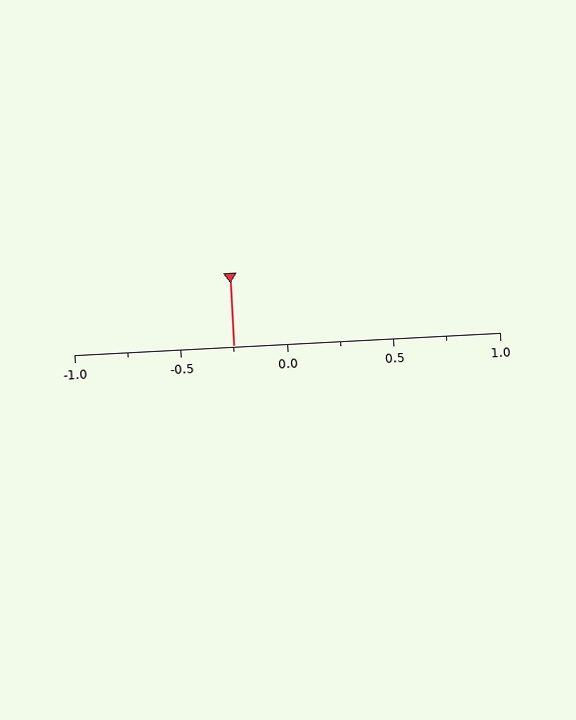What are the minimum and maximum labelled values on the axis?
The axis runs from -1.0 to 1.0.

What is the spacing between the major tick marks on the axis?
The major ticks are spaced 0.5 apart.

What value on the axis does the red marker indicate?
The marker indicates approximately -0.25.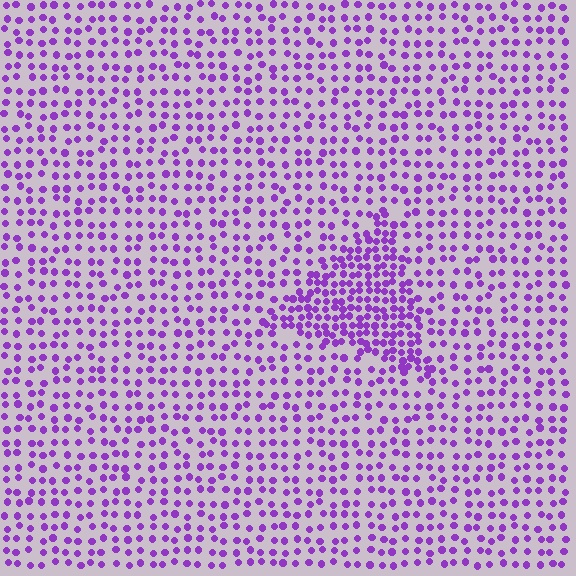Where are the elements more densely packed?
The elements are more densely packed inside the triangle boundary.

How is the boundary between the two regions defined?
The boundary is defined by a change in element density (approximately 2.1x ratio). All elements are the same color, size, and shape.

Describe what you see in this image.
The image contains small purple elements arranged at two different densities. A triangle-shaped region is visible where the elements are more densely packed than the surrounding area.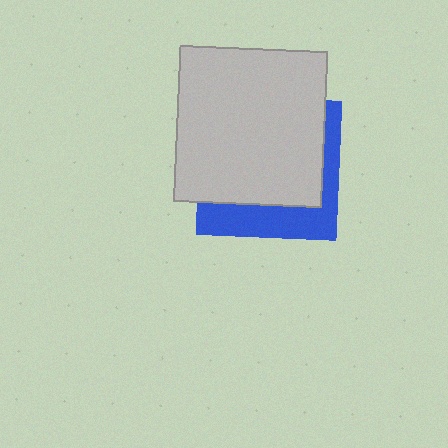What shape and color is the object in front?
The object in front is a light gray rectangle.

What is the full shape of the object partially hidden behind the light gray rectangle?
The partially hidden object is a blue square.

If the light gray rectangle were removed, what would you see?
You would see the complete blue square.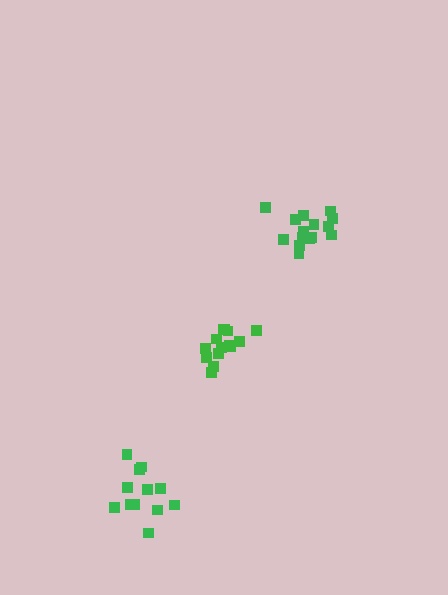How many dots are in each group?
Group 1: 14 dots, Group 2: 12 dots, Group 3: 15 dots (41 total).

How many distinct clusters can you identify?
There are 3 distinct clusters.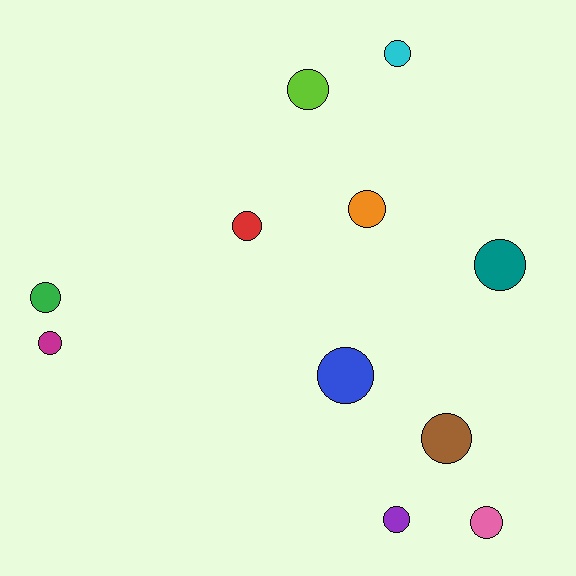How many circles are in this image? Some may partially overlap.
There are 11 circles.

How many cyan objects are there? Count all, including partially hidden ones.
There is 1 cyan object.